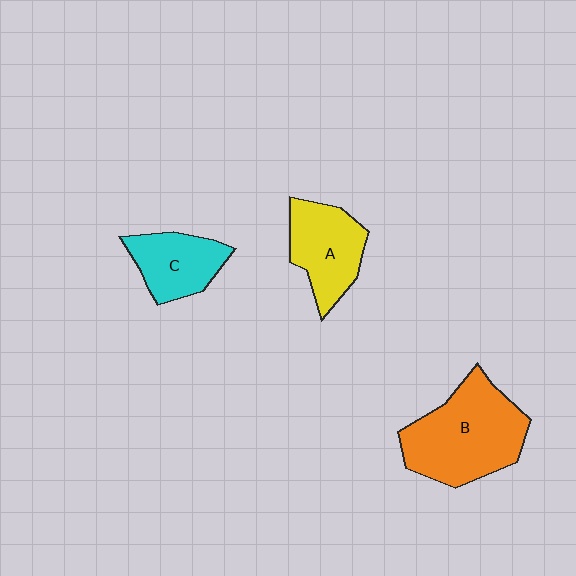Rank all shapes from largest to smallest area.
From largest to smallest: B (orange), A (yellow), C (cyan).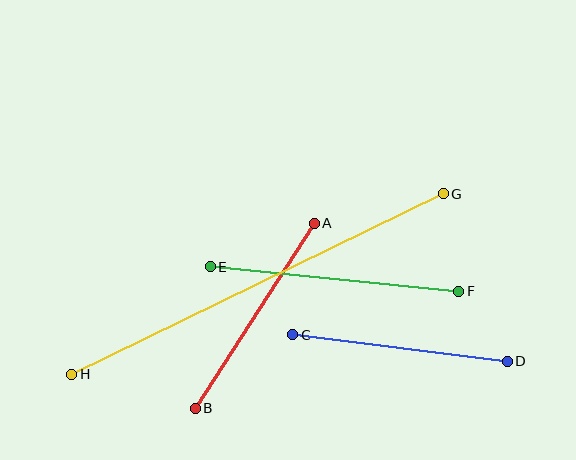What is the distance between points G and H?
The distance is approximately 413 pixels.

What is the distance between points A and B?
The distance is approximately 220 pixels.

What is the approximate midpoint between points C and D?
The midpoint is at approximately (400, 348) pixels.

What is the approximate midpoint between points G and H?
The midpoint is at approximately (257, 284) pixels.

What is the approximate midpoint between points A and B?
The midpoint is at approximately (255, 316) pixels.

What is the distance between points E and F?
The distance is approximately 250 pixels.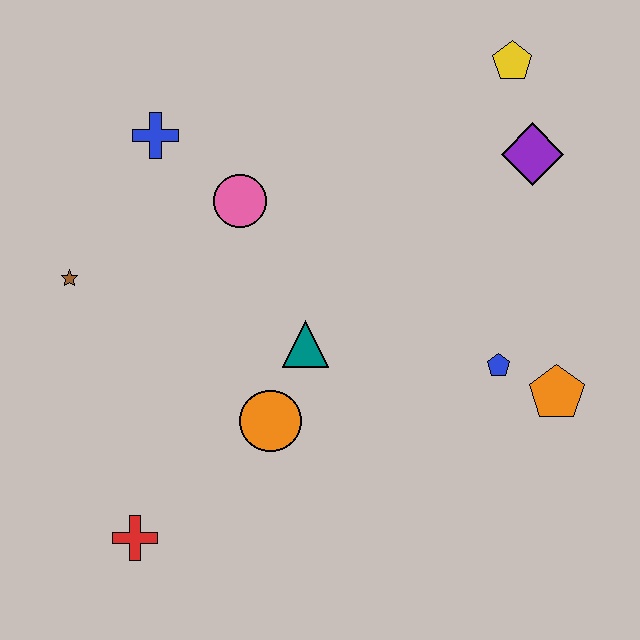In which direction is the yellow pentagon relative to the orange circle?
The yellow pentagon is above the orange circle.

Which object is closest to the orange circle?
The teal triangle is closest to the orange circle.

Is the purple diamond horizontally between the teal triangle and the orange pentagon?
Yes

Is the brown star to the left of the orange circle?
Yes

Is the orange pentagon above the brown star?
No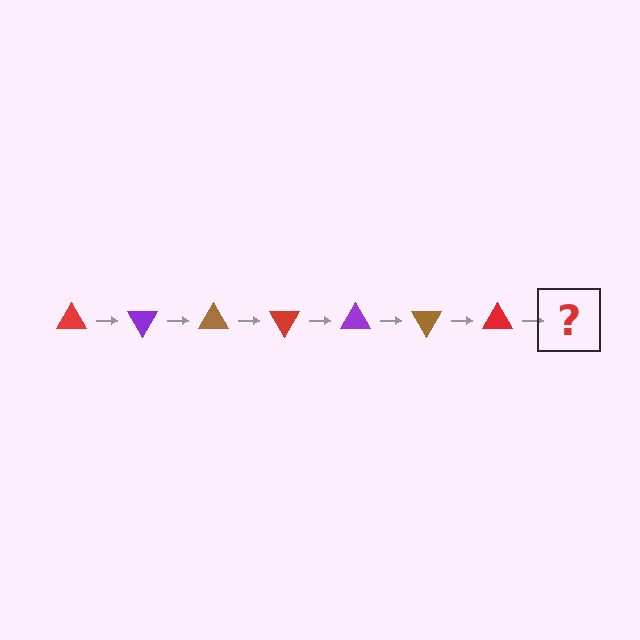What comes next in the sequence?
The next element should be a purple triangle, rotated 420 degrees from the start.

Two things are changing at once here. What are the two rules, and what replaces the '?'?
The two rules are that it rotates 60 degrees each step and the color cycles through red, purple, and brown. The '?' should be a purple triangle, rotated 420 degrees from the start.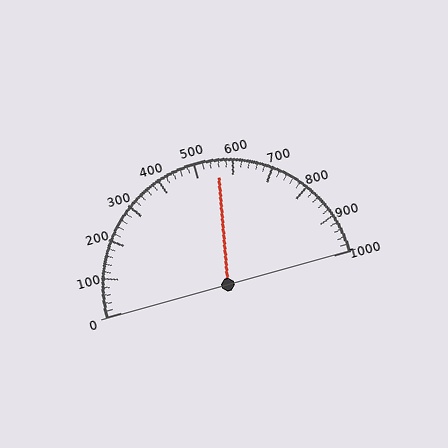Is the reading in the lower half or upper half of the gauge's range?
The reading is in the upper half of the range (0 to 1000).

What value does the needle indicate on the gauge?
The needle indicates approximately 560.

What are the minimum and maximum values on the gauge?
The gauge ranges from 0 to 1000.